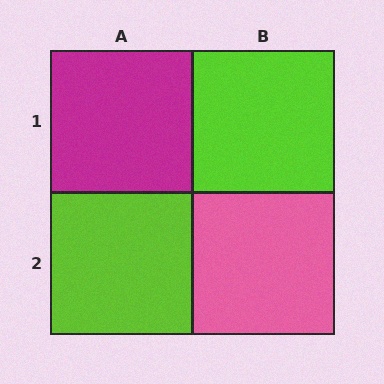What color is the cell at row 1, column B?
Lime.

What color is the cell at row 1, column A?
Magenta.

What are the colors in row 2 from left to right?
Lime, pink.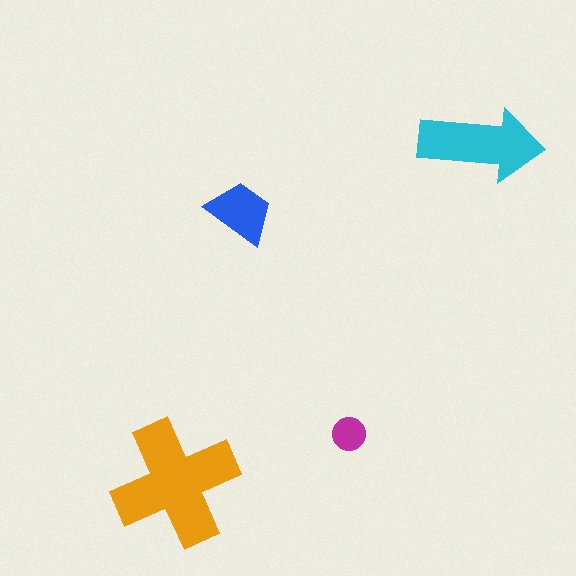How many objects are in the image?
There are 4 objects in the image.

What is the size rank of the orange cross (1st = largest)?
1st.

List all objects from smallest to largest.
The magenta circle, the blue trapezoid, the cyan arrow, the orange cross.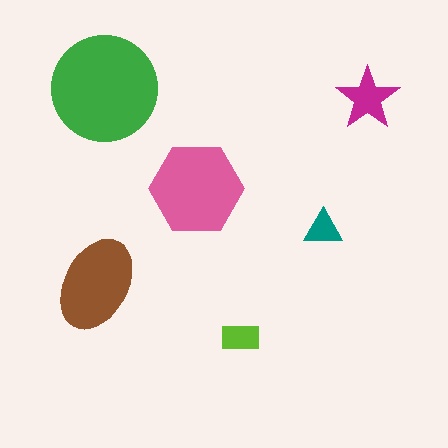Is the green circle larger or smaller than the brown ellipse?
Larger.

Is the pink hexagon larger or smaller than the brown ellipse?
Larger.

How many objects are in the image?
There are 6 objects in the image.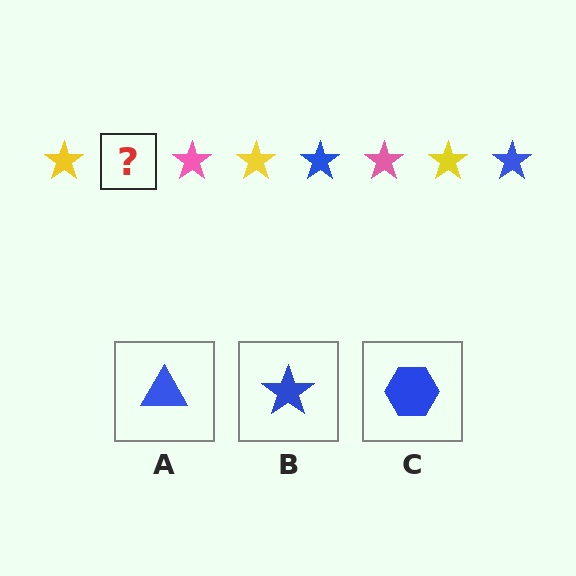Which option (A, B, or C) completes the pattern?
B.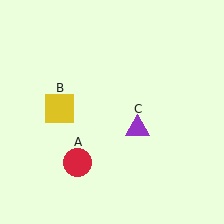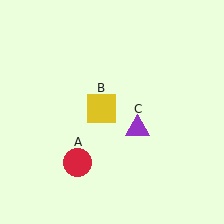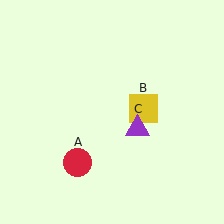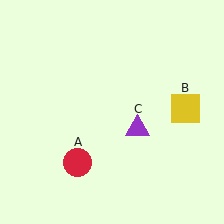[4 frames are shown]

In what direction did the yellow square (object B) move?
The yellow square (object B) moved right.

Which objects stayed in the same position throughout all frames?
Red circle (object A) and purple triangle (object C) remained stationary.